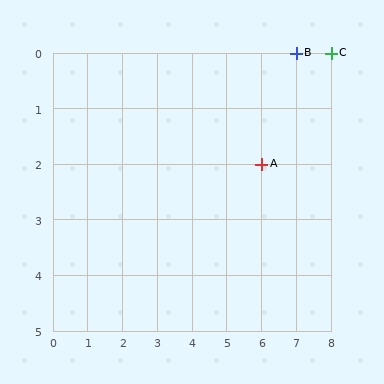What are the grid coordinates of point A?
Point A is at grid coordinates (6, 2).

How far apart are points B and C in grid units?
Points B and C are 1 column apart.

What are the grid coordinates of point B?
Point B is at grid coordinates (7, 0).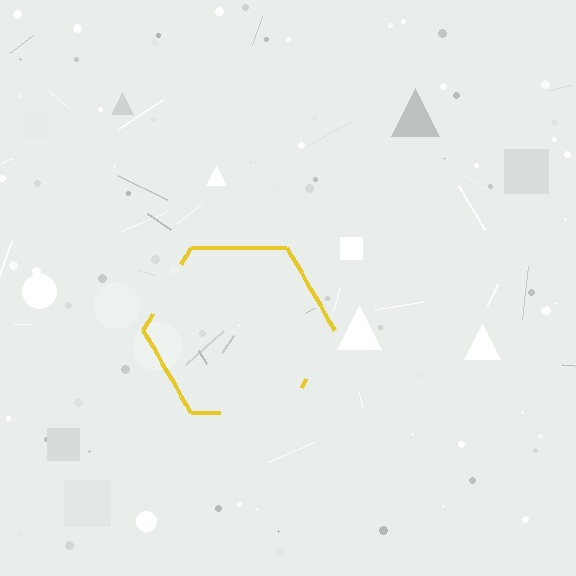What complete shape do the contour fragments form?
The contour fragments form a hexagon.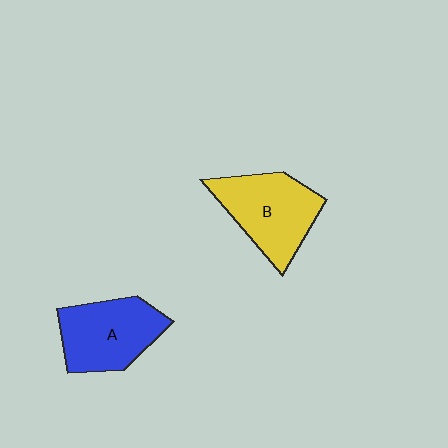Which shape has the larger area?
Shape B (yellow).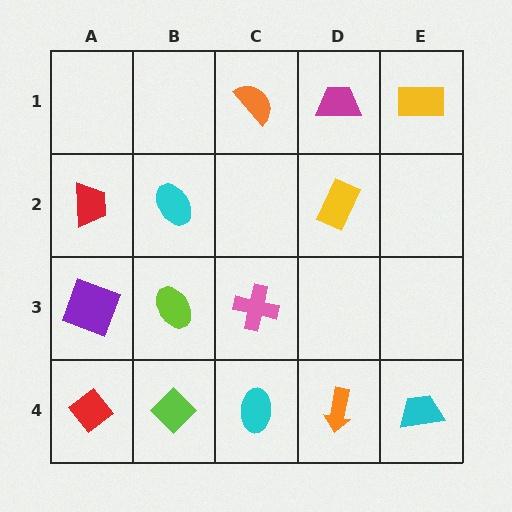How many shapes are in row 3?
3 shapes.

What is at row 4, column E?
A cyan trapezoid.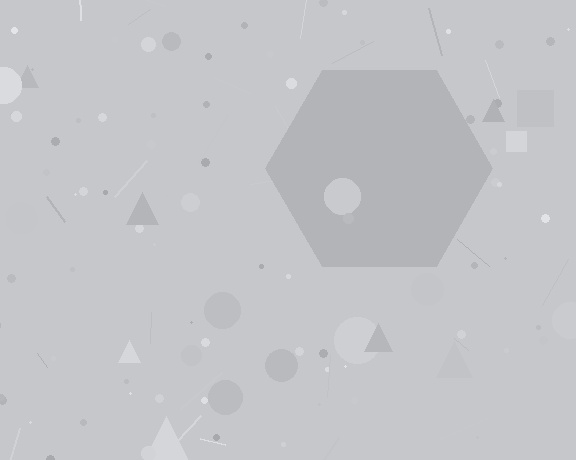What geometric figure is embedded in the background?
A hexagon is embedded in the background.